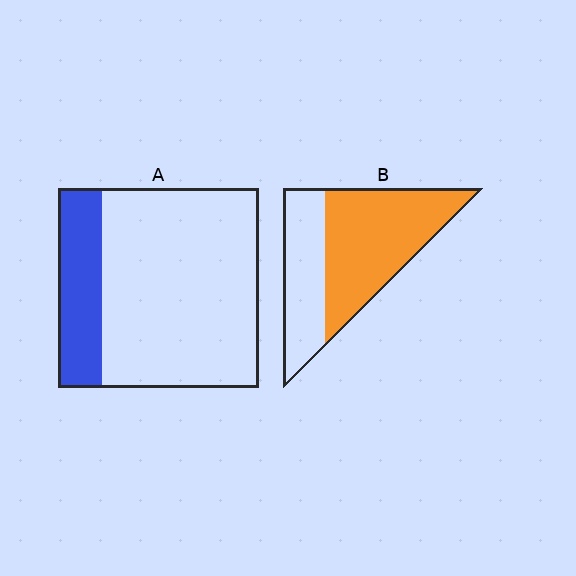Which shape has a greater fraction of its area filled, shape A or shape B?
Shape B.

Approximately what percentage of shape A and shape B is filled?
A is approximately 20% and B is approximately 60%.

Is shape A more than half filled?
No.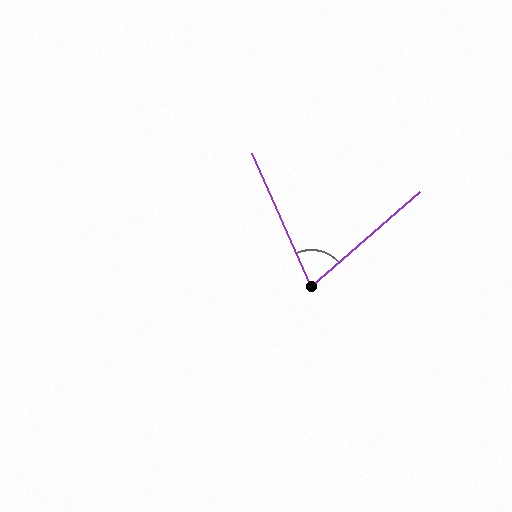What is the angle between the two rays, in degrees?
Approximately 73 degrees.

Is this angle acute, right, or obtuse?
It is acute.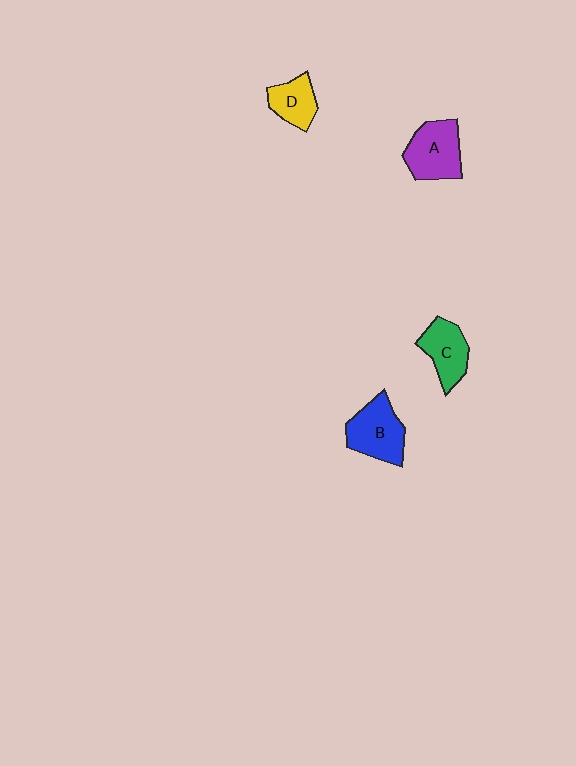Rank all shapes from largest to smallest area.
From largest to smallest: B (blue), A (purple), C (green), D (yellow).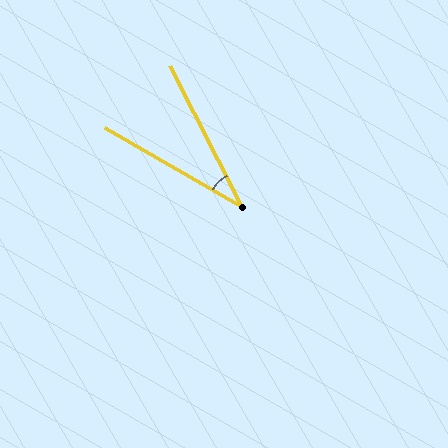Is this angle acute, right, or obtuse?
It is acute.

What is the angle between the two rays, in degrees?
Approximately 33 degrees.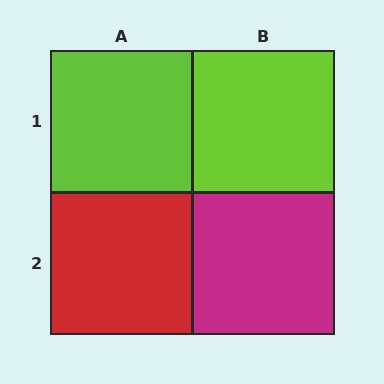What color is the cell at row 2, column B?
Magenta.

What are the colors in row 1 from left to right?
Lime, lime.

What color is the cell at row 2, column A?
Red.